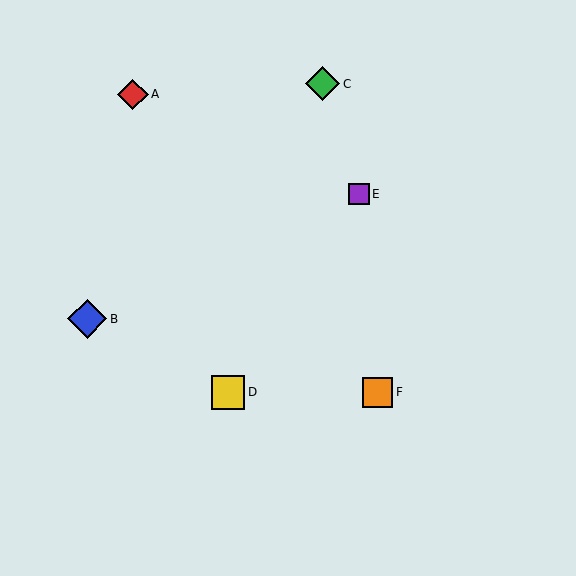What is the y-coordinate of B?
Object B is at y≈319.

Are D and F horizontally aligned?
Yes, both are at y≈392.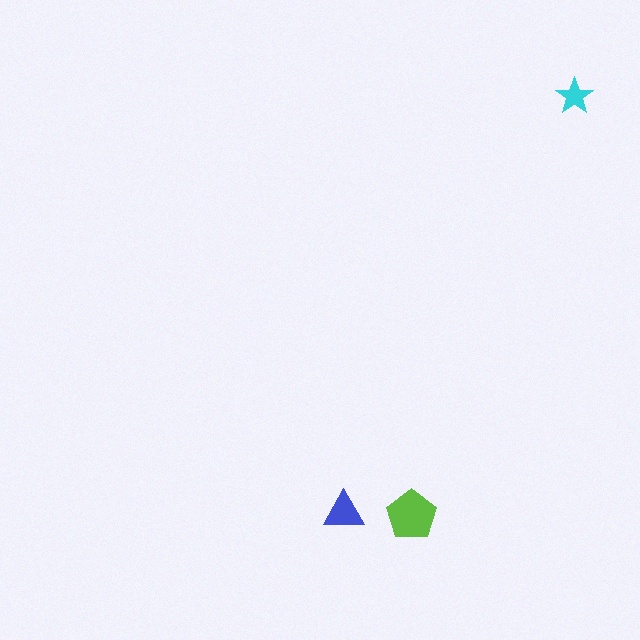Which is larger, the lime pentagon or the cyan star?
The lime pentagon.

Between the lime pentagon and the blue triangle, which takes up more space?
The lime pentagon.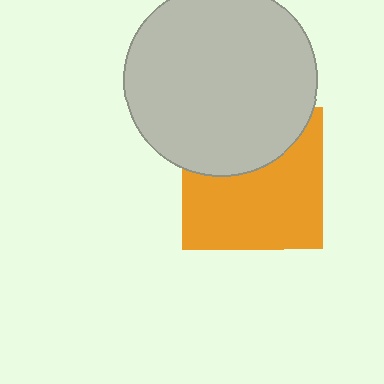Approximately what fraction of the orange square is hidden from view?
Roughly 37% of the orange square is hidden behind the light gray circle.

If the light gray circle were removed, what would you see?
You would see the complete orange square.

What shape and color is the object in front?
The object in front is a light gray circle.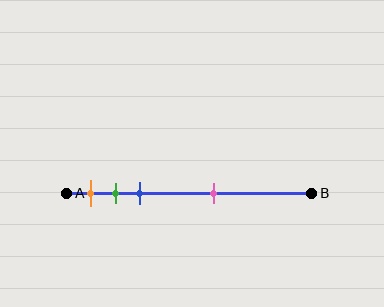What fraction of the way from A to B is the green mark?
The green mark is approximately 20% (0.2) of the way from A to B.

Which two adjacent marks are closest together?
The green and blue marks are the closest adjacent pair.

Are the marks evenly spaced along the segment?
No, the marks are not evenly spaced.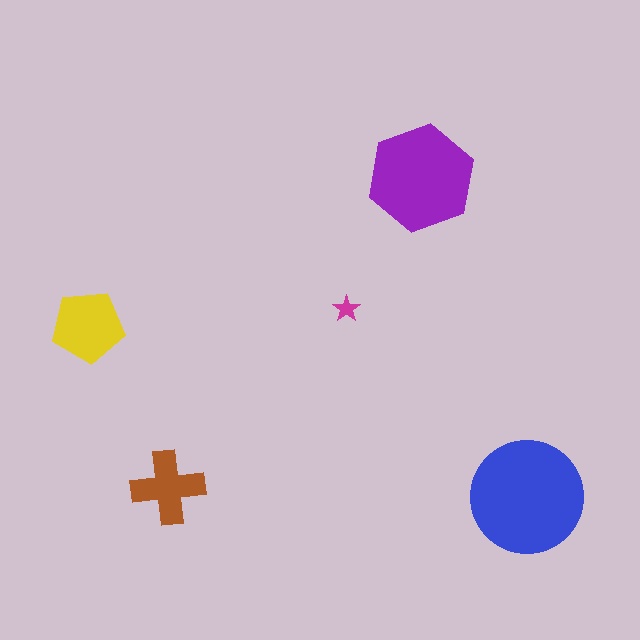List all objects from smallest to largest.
The magenta star, the brown cross, the yellow pentagon, the purple hexagon, the blue circle.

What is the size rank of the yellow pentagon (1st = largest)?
3rd.